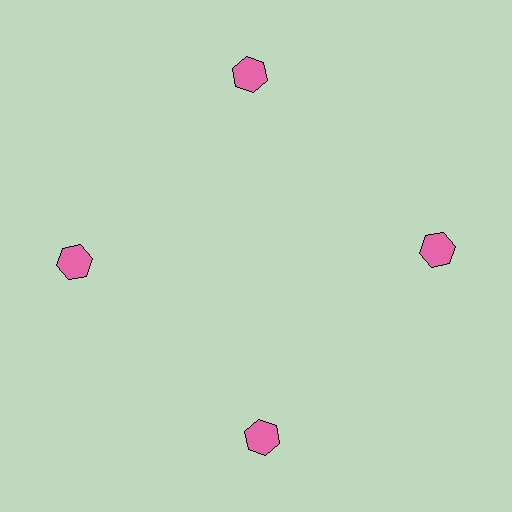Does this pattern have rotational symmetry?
Yes, this pattern has 4-fold rotational symmetry. It looks the same after rotating 90 degrees around the center.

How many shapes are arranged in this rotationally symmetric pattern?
There are 4 shapes, arranged in 4 groups of 1.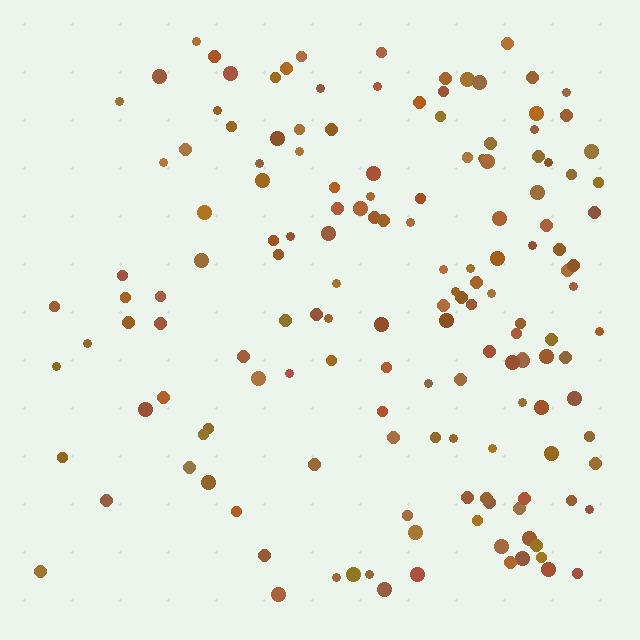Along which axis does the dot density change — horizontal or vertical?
Horizontal.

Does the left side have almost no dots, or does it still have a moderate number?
Still a moderate number, just noticeably fewer than the right.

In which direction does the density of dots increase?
From left to right, with the right side densest.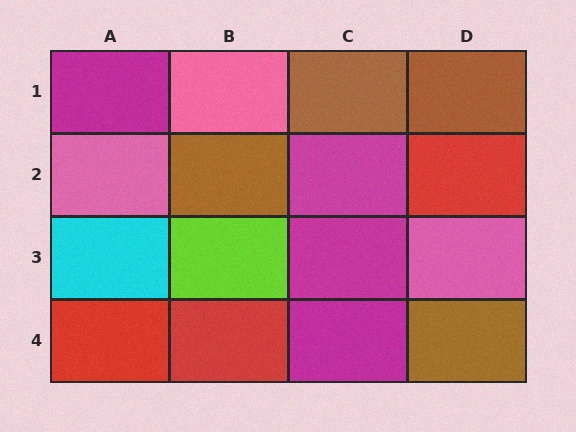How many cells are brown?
4 cells are brown.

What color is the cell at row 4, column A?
Red.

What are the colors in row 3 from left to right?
Cyan, lime, magenta, pink.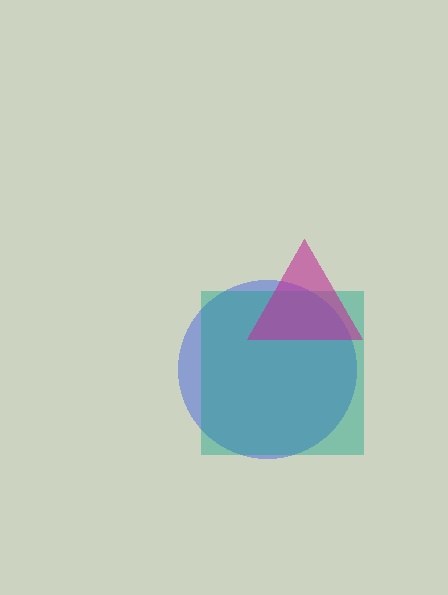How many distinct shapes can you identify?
There are 3 distinct shapes: a blue circle, a teal square, a magenta triangle.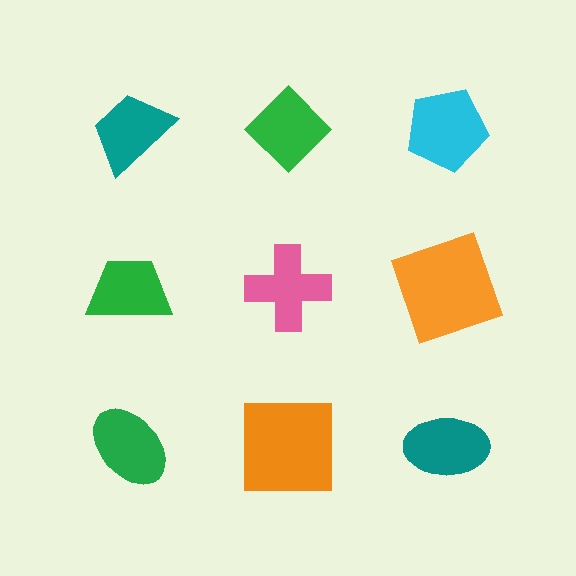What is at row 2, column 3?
An orange square.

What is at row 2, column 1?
A green trapezoid.